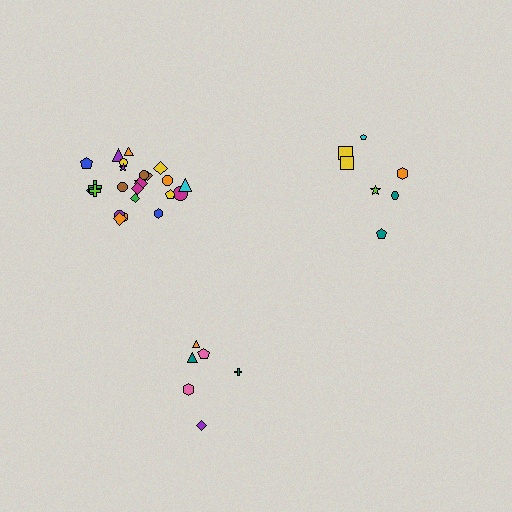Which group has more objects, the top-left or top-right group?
The top-left group.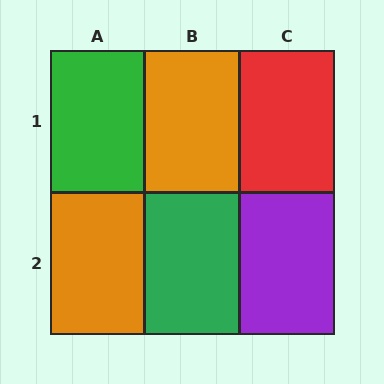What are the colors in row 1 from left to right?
Green, orange, red.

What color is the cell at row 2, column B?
Green.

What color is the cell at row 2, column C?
Purple.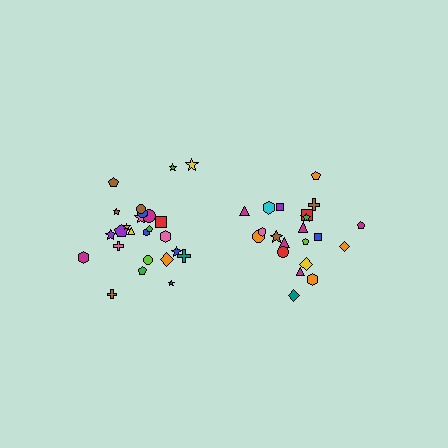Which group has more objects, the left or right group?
The left group.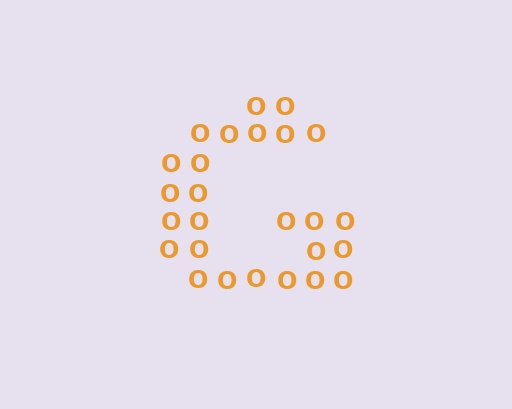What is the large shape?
The large shape is the letter G.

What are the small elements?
The small elements are letter O's.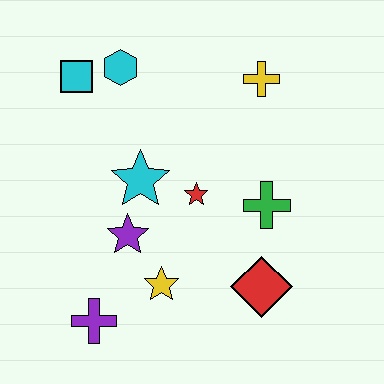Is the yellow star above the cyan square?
No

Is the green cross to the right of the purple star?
Yes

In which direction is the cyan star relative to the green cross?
The cyan star is to the left of the green cross.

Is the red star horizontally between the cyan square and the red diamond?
Yes